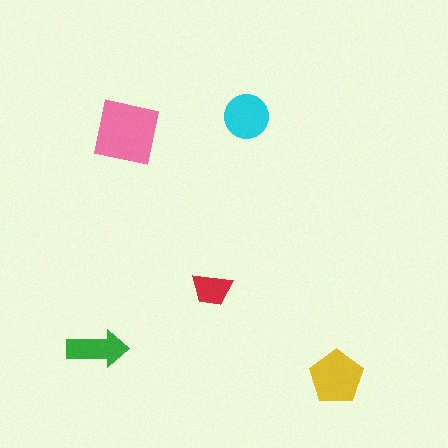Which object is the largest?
The pink square.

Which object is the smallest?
The red trapezoid.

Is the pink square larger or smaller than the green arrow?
Larger.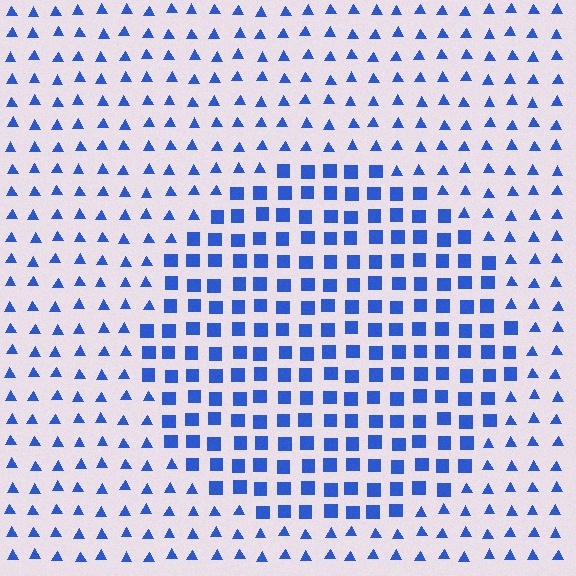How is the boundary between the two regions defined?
The boundary is defined by a change in element shape: squares inside vs. triangles outside. All elements share the same color and spacing.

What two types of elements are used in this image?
The image uses squares inside the circle region and triangles outside it.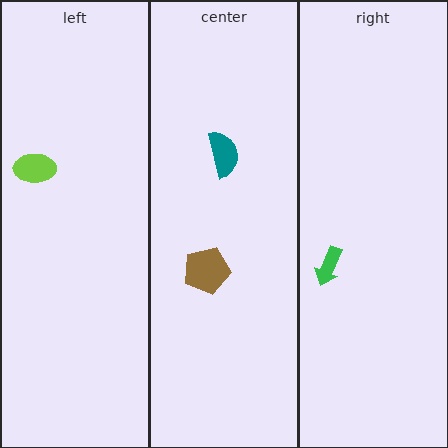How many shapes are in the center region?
2.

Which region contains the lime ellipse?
The left region.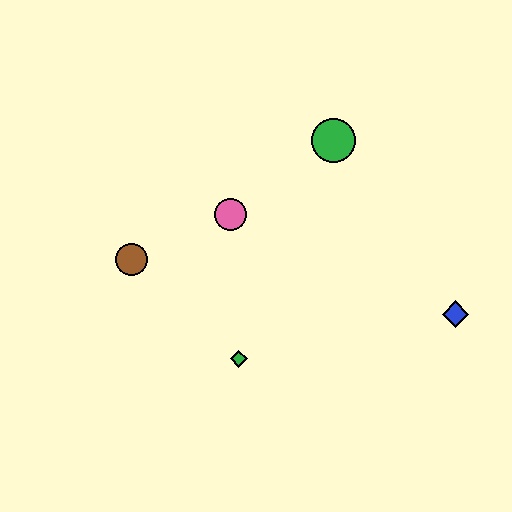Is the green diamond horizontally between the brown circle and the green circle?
Yes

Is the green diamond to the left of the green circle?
Yes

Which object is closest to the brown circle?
The pink circle is closest to the brown circle.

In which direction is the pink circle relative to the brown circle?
The pink circle is to the right of the brown circle.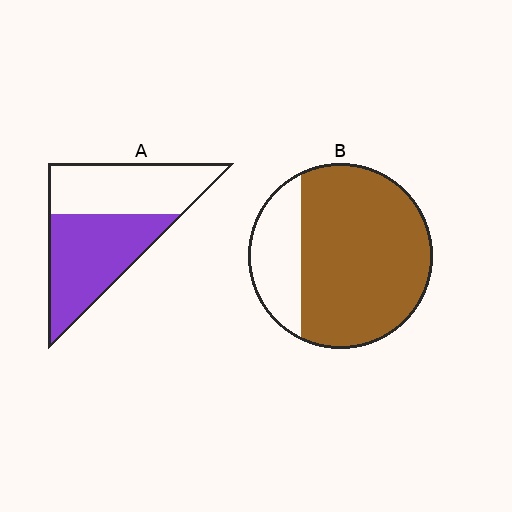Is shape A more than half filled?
Roughly half.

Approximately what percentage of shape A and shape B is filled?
A is approximately 55% and B is approximately 75%.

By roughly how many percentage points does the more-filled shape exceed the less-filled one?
By roughly 25 percentage points (B over A).